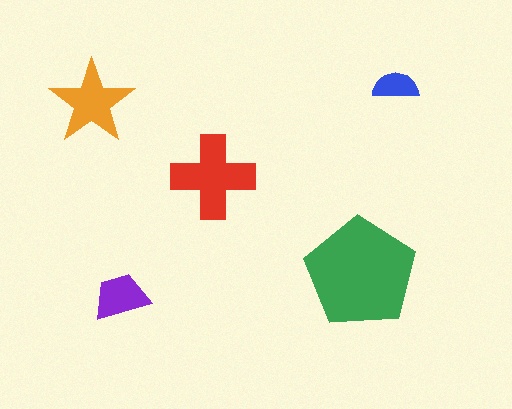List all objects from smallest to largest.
The blue semicircle, the purple trapezoid, the orange star, the red cross, the green pentagon.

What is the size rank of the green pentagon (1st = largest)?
1st.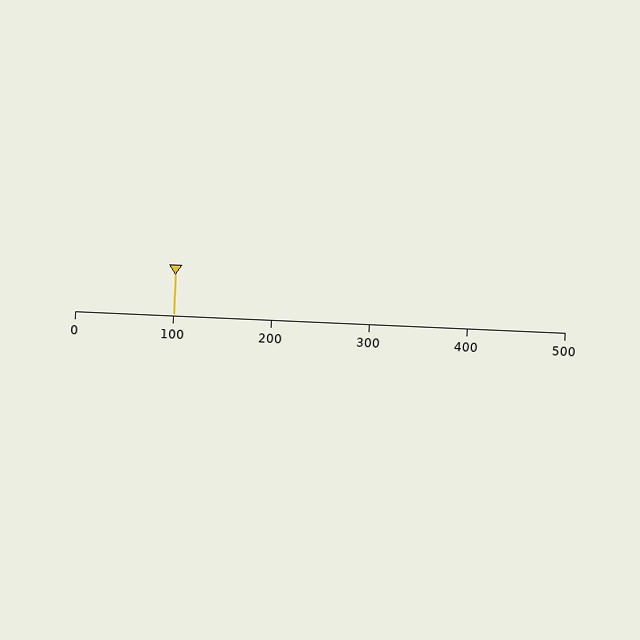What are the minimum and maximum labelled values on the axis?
The axis runs from 0 to 500.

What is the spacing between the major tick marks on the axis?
The major ticks are spaced 100 apart.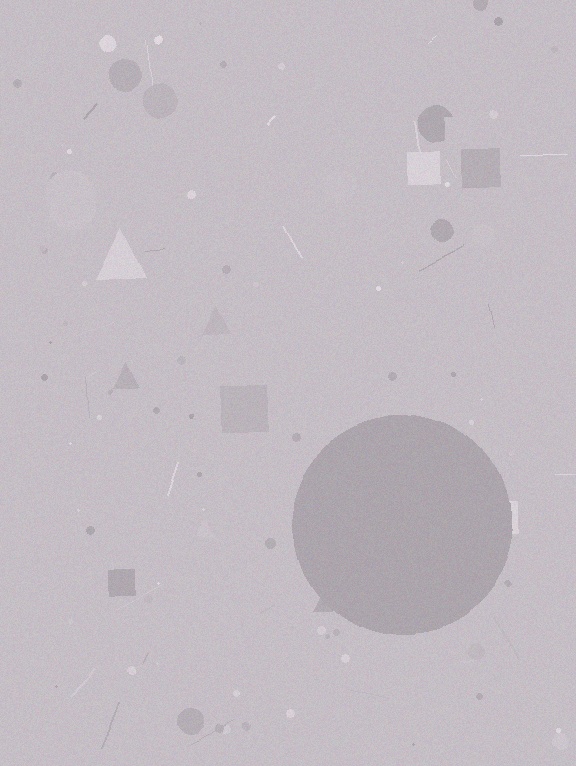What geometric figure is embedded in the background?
A circle is embedded in the background.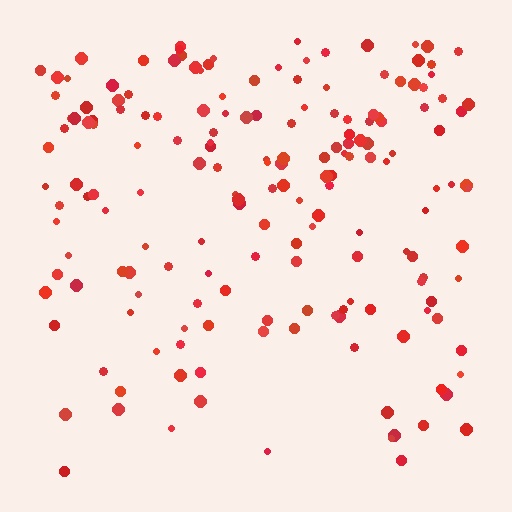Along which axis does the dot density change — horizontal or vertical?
Vertical.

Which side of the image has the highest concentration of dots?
The top.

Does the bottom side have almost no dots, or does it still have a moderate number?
Still a moderate number, just noticeably fewer than the top.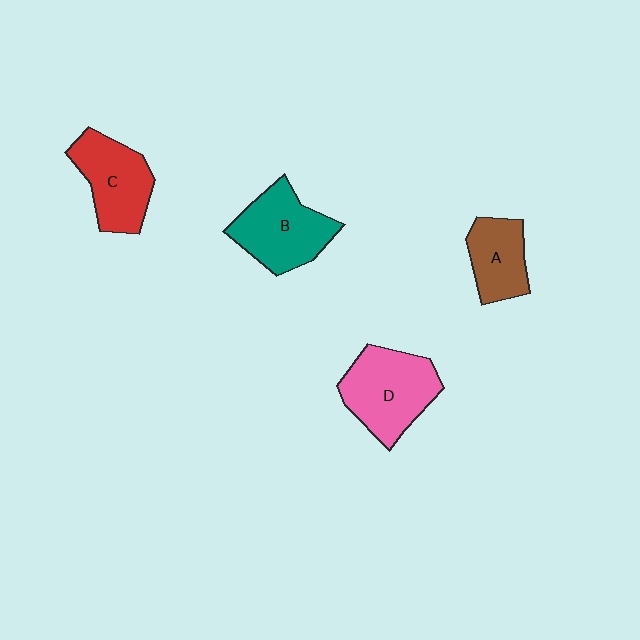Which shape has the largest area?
Shape D (pink).